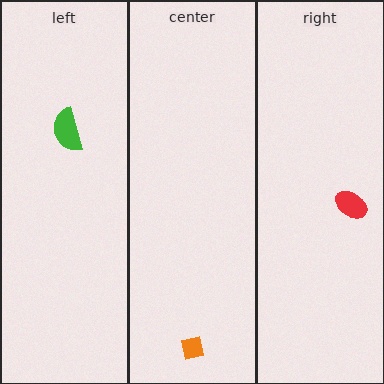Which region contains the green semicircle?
The left region.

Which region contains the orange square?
The center region.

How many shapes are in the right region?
1.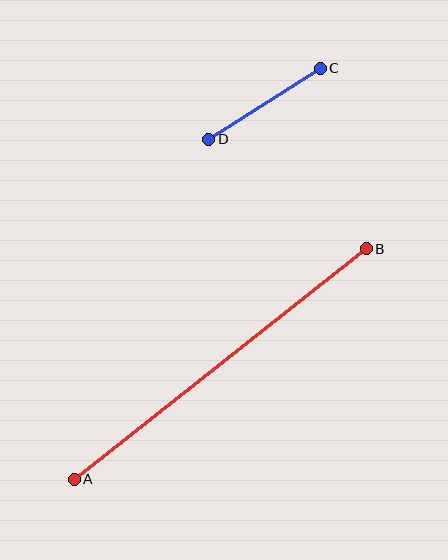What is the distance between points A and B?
The distance is approximately 372 pixels.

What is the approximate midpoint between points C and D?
The midpoint is at approximately (265, 104) pixels.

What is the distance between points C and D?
The distance is approximately 132 pixels.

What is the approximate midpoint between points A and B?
The midpoint is at approximately (220, 364) pixels.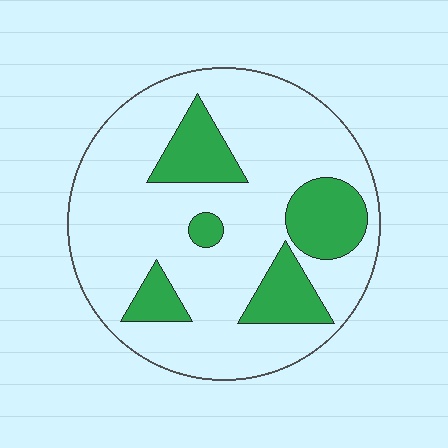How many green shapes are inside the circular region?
5.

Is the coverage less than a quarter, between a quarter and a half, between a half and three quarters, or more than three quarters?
Less than a quarter.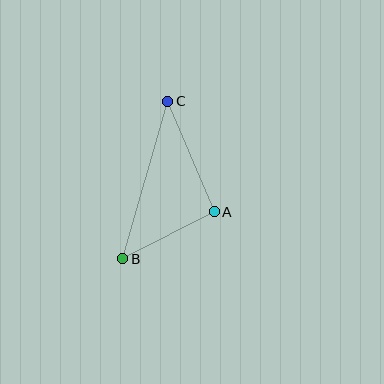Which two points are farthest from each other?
Points B and C are farthest from each other.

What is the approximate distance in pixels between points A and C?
The distance between A and C is approximately 120 pixels.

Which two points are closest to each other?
Points A and B are closest to each other.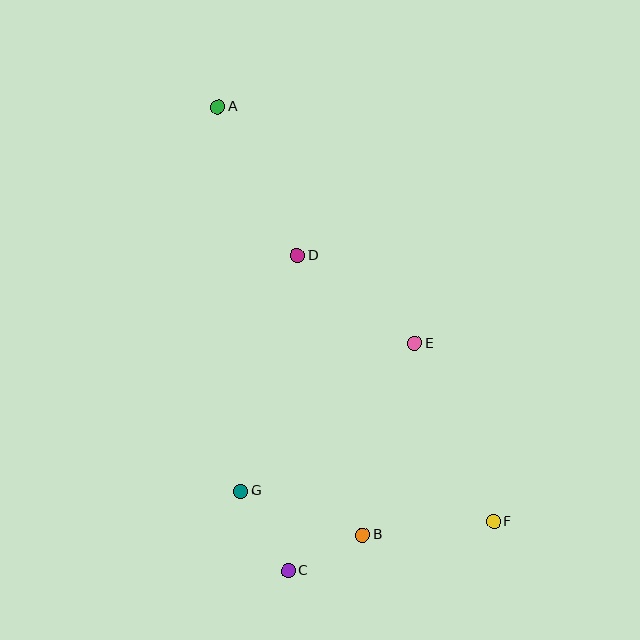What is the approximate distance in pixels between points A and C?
The distance between A and C is approximately 469 pixels.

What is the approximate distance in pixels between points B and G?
The distance between B and G is approximately 129 pixels.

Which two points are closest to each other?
Points B and C are closest to each other.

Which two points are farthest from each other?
Points A and F are farthest from each other.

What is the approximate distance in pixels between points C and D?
The distance between C and D is approximately 315 pixels.